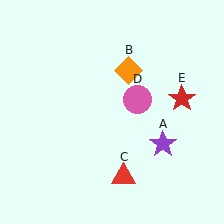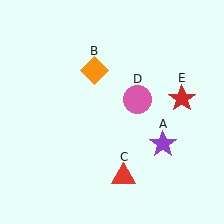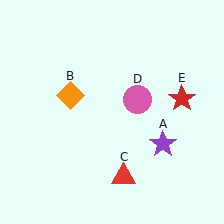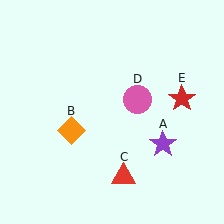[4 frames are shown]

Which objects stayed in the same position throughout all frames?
Purple star (object A) and red triangle (object C) and pink circle (object D) and red star (object E) remained stationary.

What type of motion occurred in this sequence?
The orange diamond (object B) rotated counterclockwise around the center of the scene.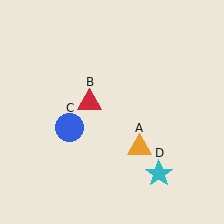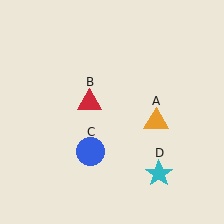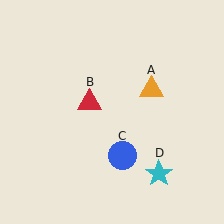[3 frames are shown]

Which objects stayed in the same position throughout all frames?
Red triangle (object B) and cyan star (object D) remained stationary.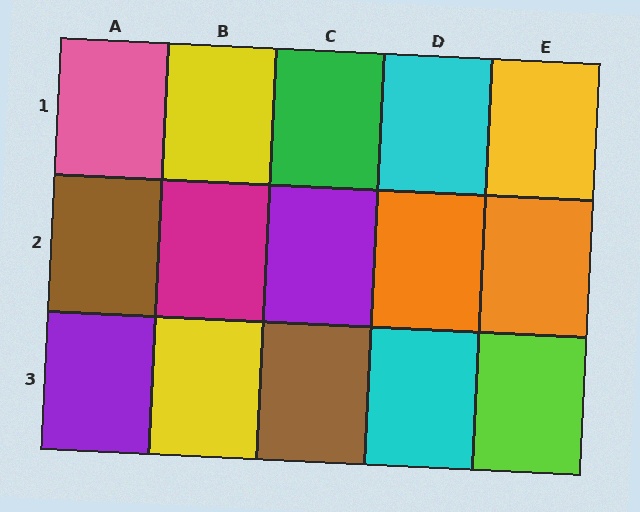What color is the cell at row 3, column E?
Lime.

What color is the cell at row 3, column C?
Brown.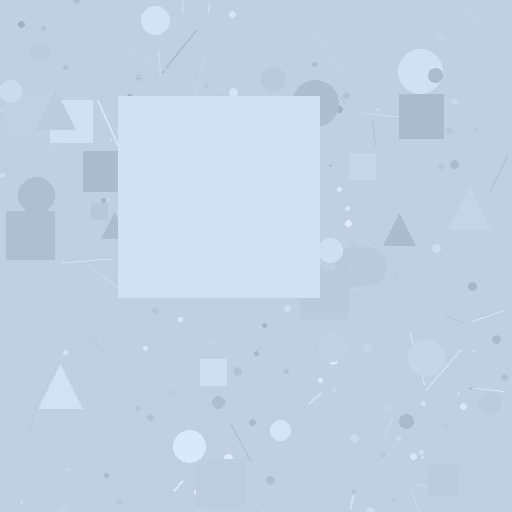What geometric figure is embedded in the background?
A square is embedded in the background.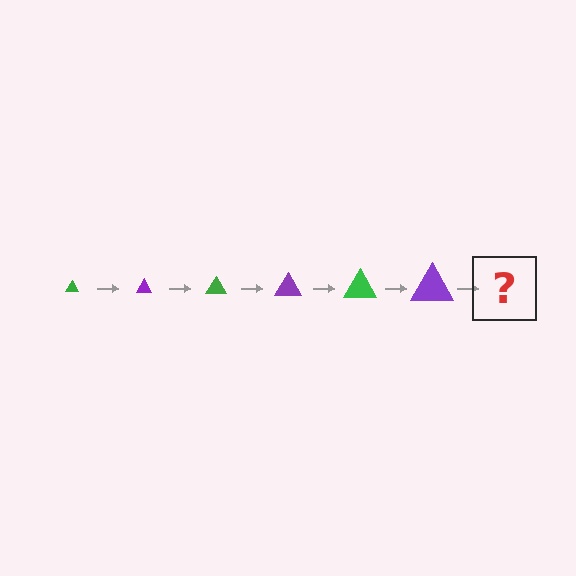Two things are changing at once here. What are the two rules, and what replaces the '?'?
The two rules are that the triangle grows larger each step and the color cycles through green and purple. The '?' should be a green triangle, larger than the previous one.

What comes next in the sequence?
The next element should be a green triangle, larger than the previous one.